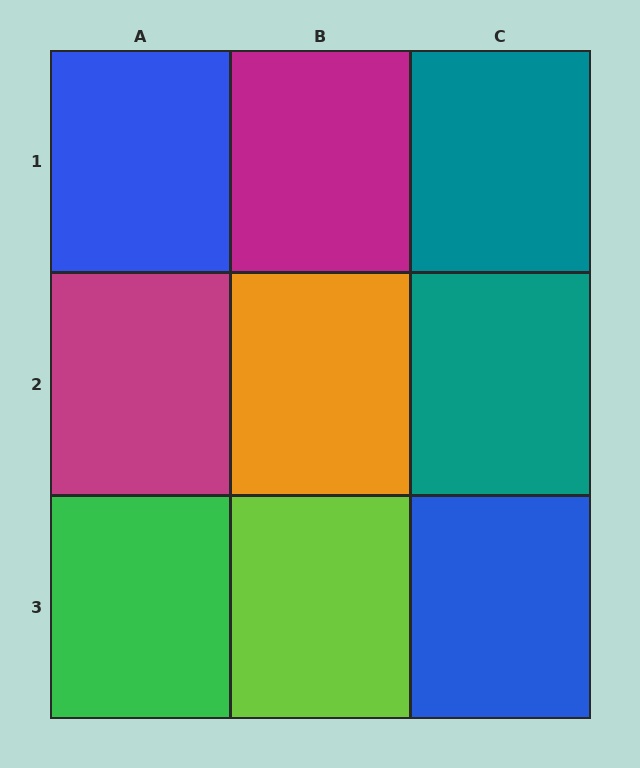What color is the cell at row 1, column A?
Blue.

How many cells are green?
1 cell is green.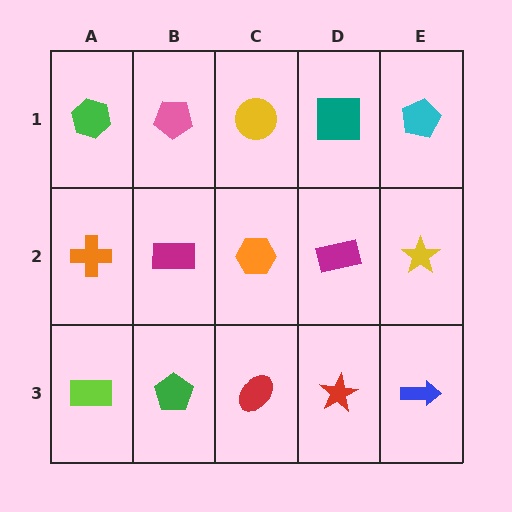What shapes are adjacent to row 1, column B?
A magenta rectangle (row 2, column B), a green hexagon (row 1, column A), a yellow circle (row 1, column C).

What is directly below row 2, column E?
A blue arrow.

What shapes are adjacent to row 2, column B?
A pink pentagon (row 1, column B), a green pentagon (row 3, column B), an orange cross (row 2, column A), an orange hexagon (row 2, column C).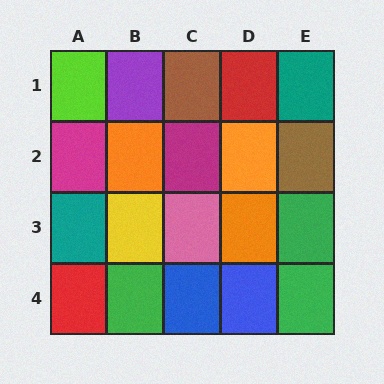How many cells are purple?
1 cell is purple.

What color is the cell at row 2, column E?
Brown.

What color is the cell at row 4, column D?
Blue.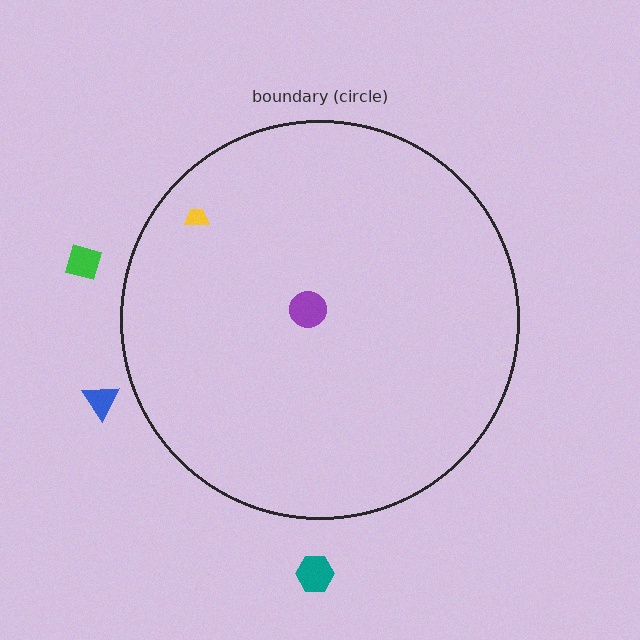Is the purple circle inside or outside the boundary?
Inside.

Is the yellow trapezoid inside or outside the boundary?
Inside.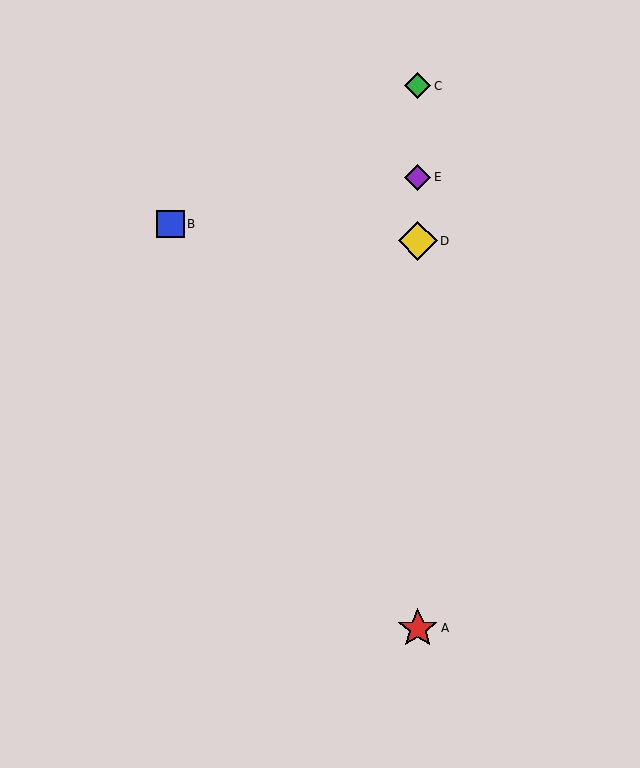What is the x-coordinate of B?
Object B is at x≈171.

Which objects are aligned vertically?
Objects A, C, D, E are aligned vertically.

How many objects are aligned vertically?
4 objects (A, C, D, E) are aligned vertically.